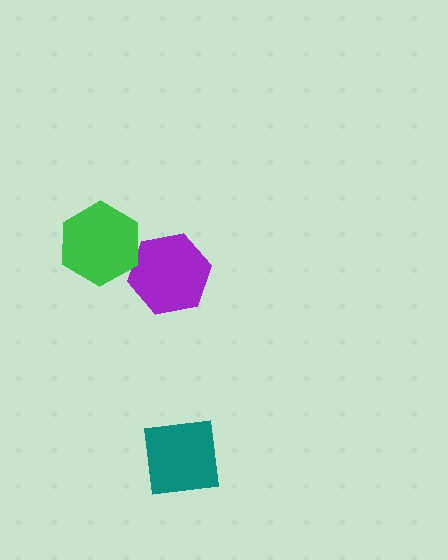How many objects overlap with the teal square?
0 objects overlap with the teal square.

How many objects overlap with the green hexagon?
1 object overlaps with the green hexagon.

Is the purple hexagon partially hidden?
Yes, it is partially covered by another shape.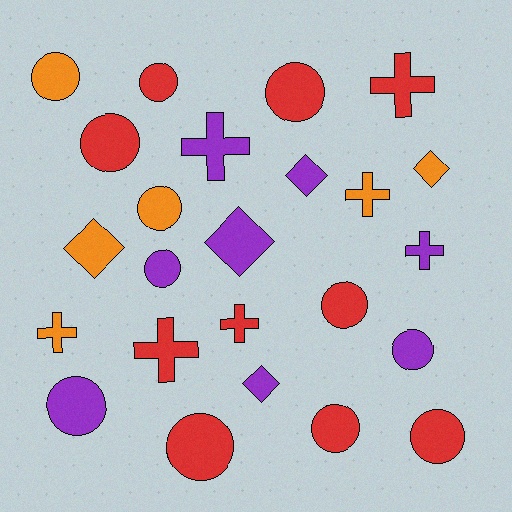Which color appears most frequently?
Red, with 10 objects.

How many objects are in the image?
There are 24 objects.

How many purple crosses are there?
There are 2 purple crosses.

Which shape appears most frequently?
Circle, with 12 objects.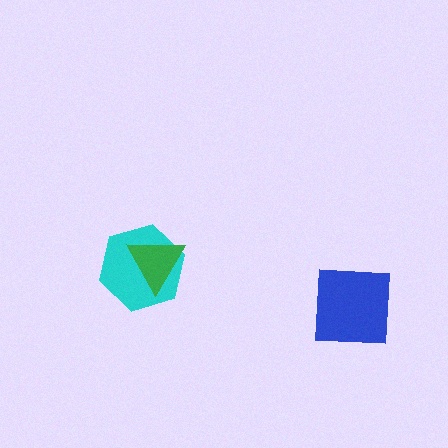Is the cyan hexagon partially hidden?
Yes, it is partially covered by another shape.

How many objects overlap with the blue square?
0 objects overlap with the blue square.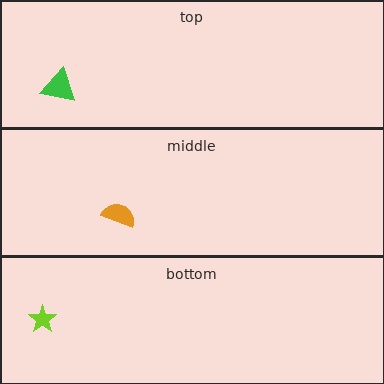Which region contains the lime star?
The bottom region.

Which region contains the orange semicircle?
The middle region.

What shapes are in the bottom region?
The lime star.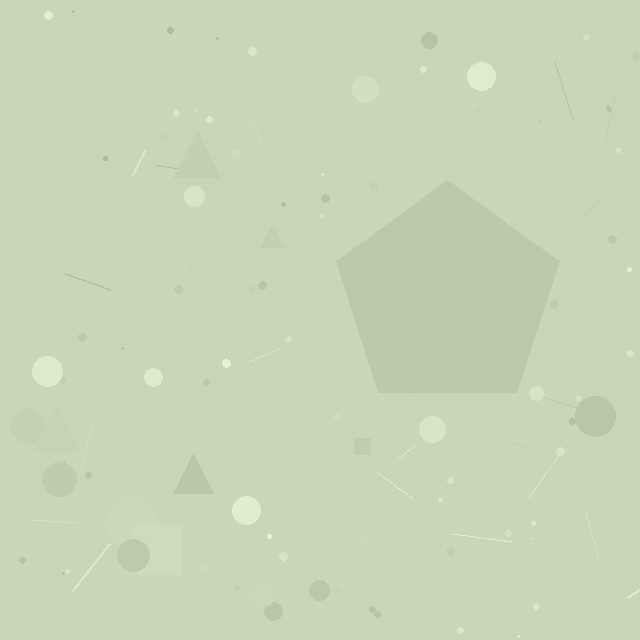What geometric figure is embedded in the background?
A pentagon is embedded in the background.